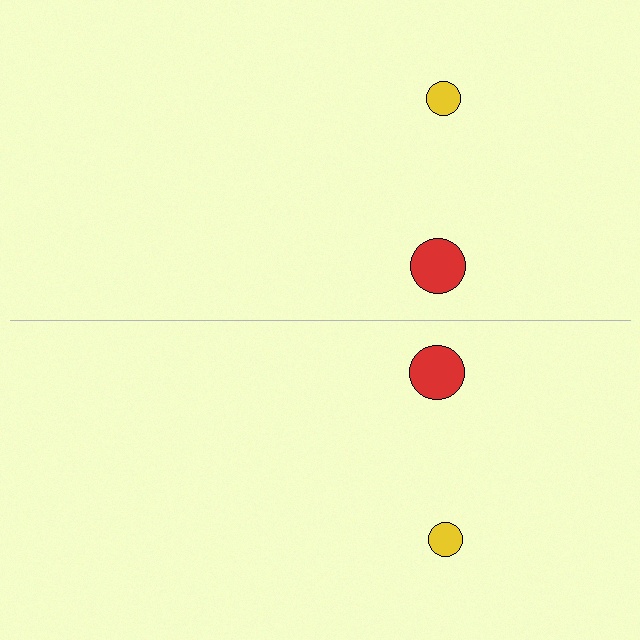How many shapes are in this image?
There are 4 shapes in this image.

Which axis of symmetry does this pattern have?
The pattern has a horizontal axis of symmetry running through the center of the image.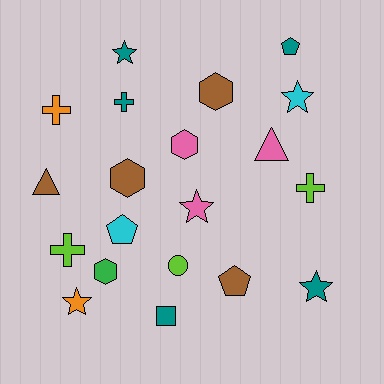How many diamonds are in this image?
There are no diamonds.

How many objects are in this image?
There are 20 objects.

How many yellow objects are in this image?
There are no yellow objects.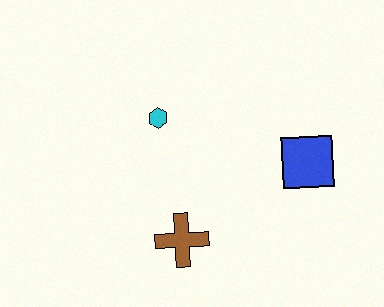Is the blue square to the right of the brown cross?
Yes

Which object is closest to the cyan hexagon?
The brown cross is closest to the cyan hexagon.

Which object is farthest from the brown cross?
The blue square is farthest from the brown cross.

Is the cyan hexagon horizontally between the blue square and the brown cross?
No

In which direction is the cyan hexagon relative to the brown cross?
The cyan hexagon is above the brown cross.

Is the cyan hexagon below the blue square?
No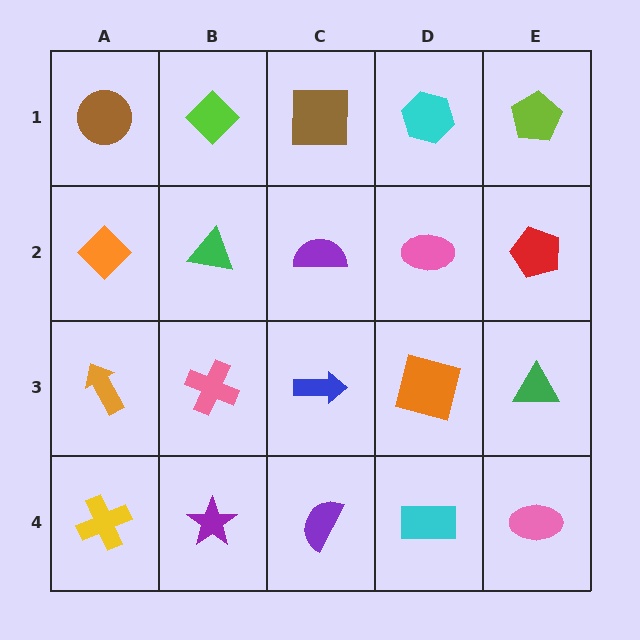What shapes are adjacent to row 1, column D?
A pink ellipse (row 2, column D), a brown square (row 1, column C), a lime pentagon (row 1, column E).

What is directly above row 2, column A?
A brown circle.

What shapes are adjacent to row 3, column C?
A purple semicircle (row 2, column C), a purple semicircle (row 4, column C), a pink cross (row 3, column B), an orange square (row 3, column D).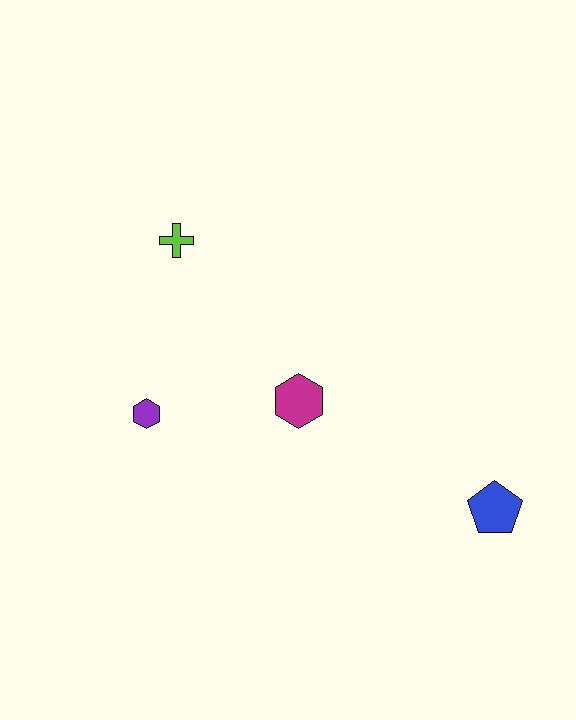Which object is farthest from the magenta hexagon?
The blue pentagon is farthest from the magenta hexagon.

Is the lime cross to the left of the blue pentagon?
Yes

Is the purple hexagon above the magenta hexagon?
No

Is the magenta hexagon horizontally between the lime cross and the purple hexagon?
No